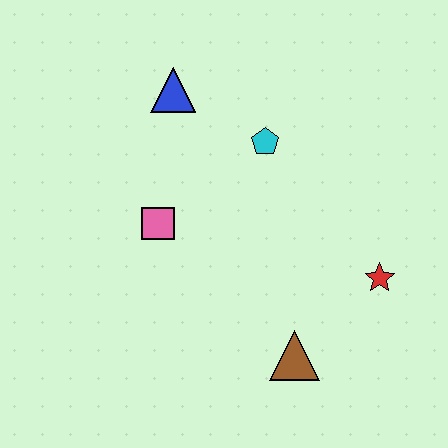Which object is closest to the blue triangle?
The cyan pentagon is closest to the blue triangle.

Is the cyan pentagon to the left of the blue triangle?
No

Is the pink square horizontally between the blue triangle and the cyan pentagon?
No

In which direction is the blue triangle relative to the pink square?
The blue triangle is above the pink square.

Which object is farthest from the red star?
The blue triangle is farthest from the red star.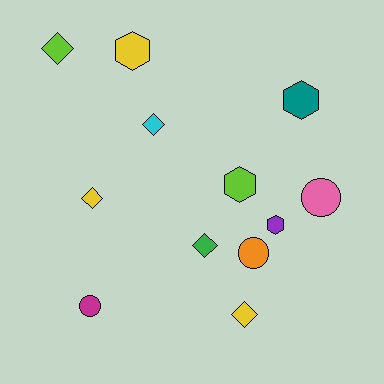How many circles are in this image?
There are 3 circles.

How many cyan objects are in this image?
There is 1 cyan object.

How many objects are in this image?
There are 12 objects.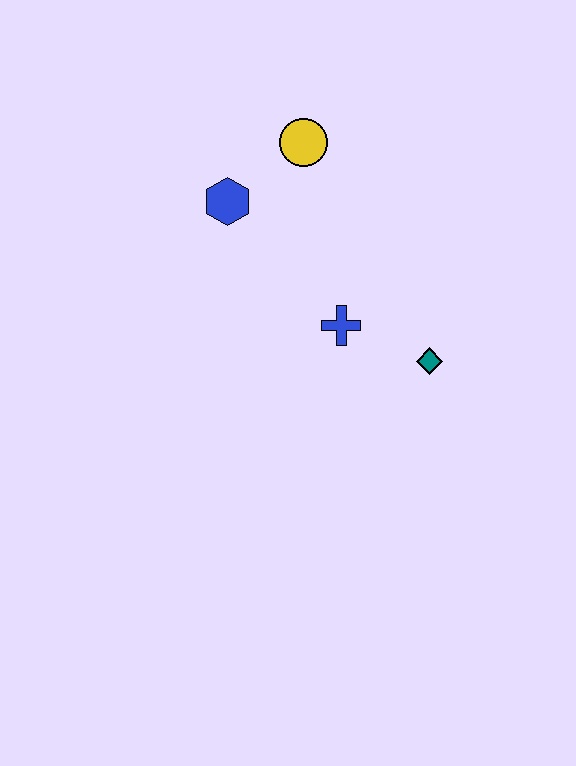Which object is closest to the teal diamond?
The blue cross is closest to the teal diamond.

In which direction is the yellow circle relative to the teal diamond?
The yellow circle is above the teal diamond.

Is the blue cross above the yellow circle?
No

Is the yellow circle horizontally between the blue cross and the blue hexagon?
Yes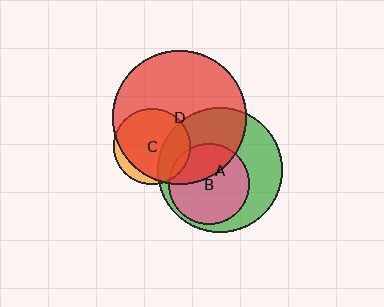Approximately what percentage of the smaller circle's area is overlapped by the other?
Approximately 90%.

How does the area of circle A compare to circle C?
Approximately 2.7 times.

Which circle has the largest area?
Circle D (red).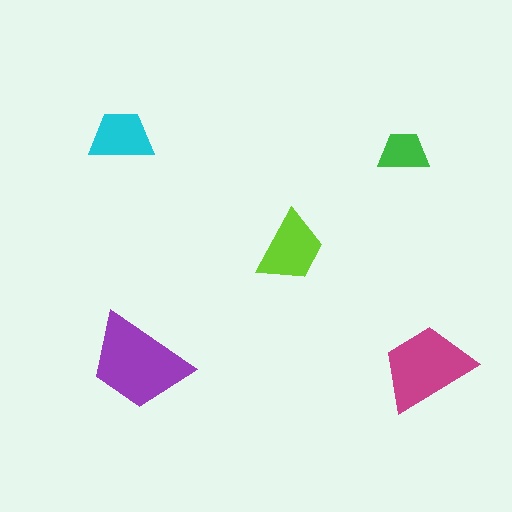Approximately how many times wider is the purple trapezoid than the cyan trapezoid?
About 1.5 times wider.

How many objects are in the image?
There are 5 objects in the image.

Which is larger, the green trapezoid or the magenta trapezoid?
The magenta one.